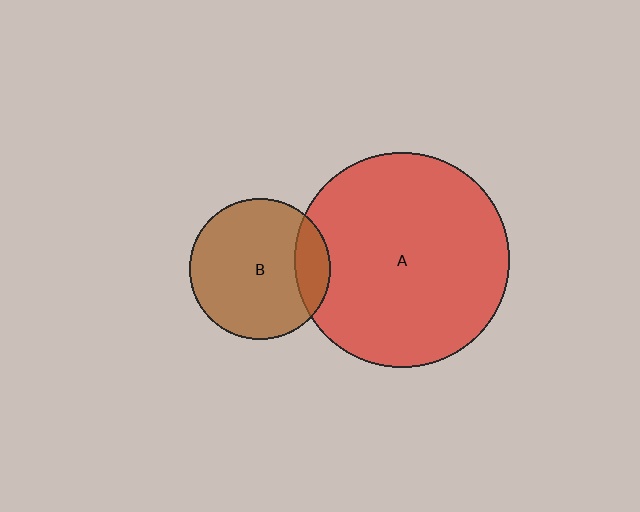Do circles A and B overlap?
Yes.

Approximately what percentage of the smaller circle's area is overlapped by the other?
Approximately 15%.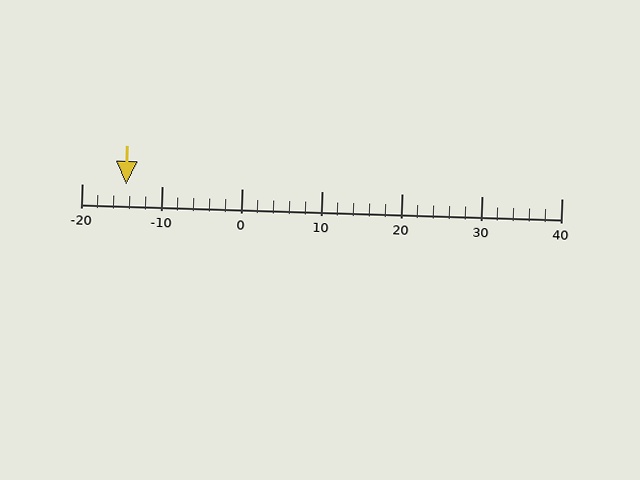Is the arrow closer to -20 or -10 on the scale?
The arrow is closer to -10.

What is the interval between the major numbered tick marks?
The major tick marks are spaced 10 units apart.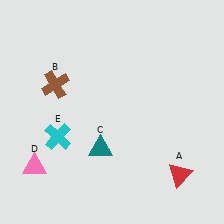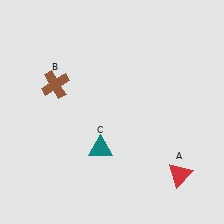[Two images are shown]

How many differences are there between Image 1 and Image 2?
There are 2 differences between the two images.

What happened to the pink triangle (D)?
The pink triangle (D) was removed in Image 2. It was in the bottom-left area of Image 1.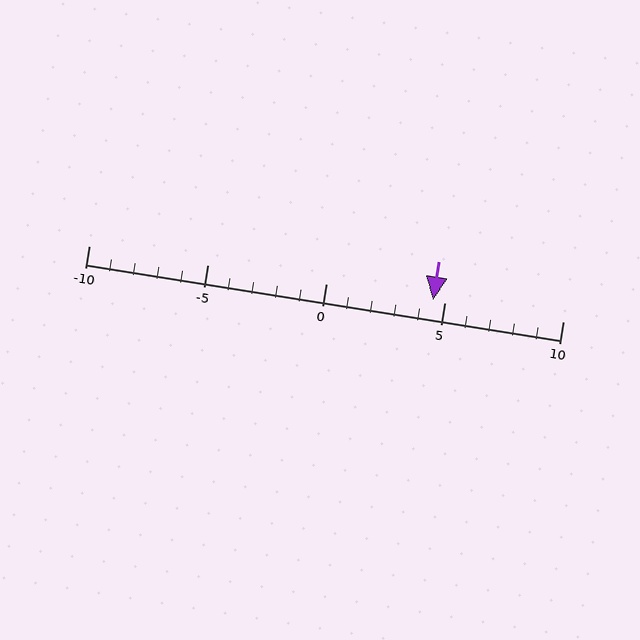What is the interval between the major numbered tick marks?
The major tick marks are spaced 5 units apart.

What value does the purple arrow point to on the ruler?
The purple arrow points to approximately 4.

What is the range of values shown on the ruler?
The ruler shows values from -10 to 10.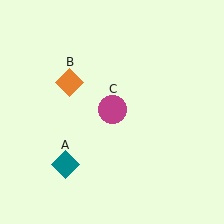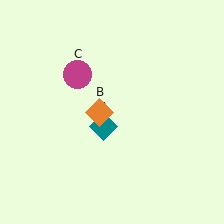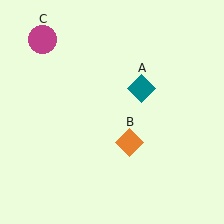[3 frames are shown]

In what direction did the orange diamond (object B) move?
The orange diamond (object B) moved down and to the right.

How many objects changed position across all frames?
3 objects changed position: teal diamond (object A), orange diamond (object B), magenta circle (object C).